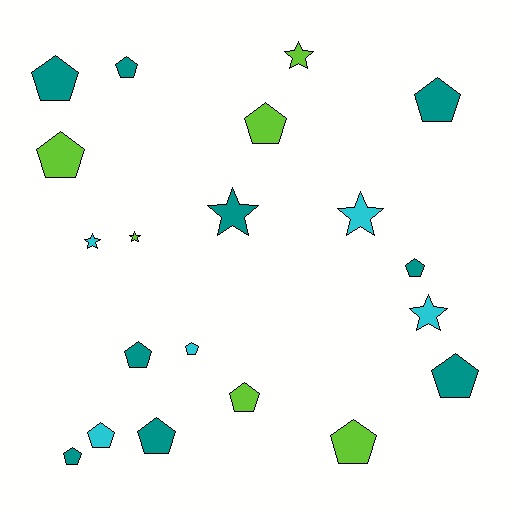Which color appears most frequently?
Teal, with 9 objects.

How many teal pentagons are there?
There are 8 teal pentagons.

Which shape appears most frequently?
Pentagon, with 14 objects.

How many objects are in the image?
There are 20 objects.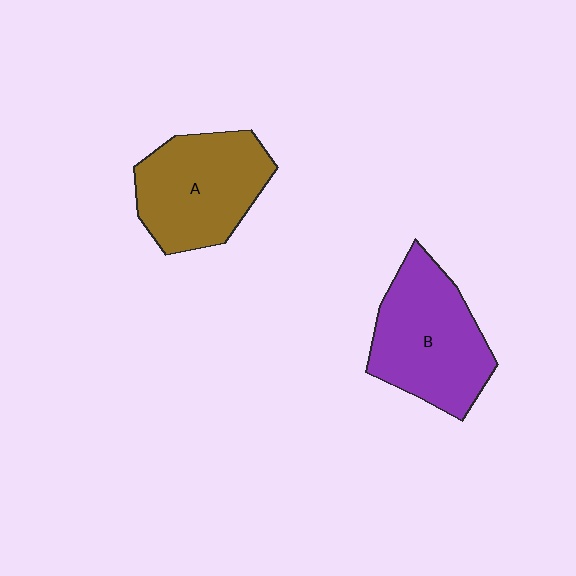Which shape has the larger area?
Shape B (purple).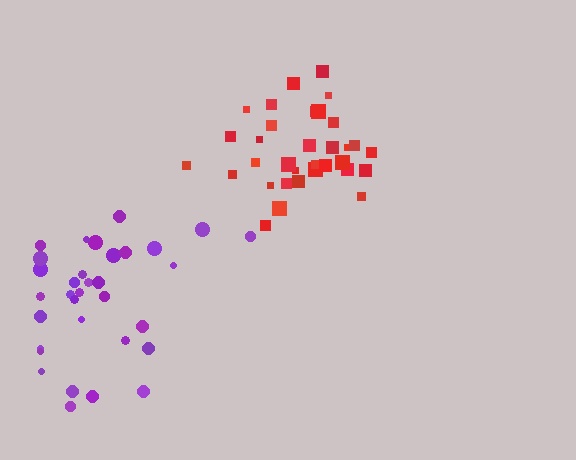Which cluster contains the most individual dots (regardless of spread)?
Purple (35).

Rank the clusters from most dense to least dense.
red, purple.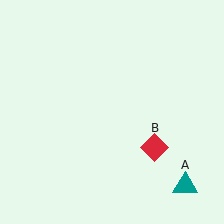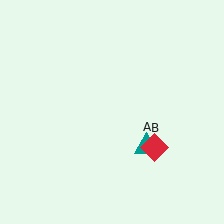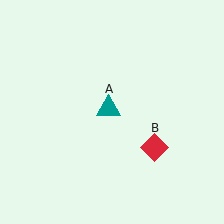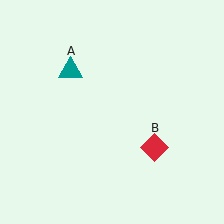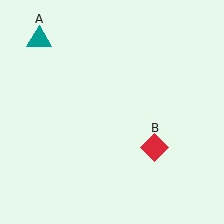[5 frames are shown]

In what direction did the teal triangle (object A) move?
The teal triangle (object A) moved up and to the left.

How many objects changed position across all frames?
1 object changed position: teal triangle (object A).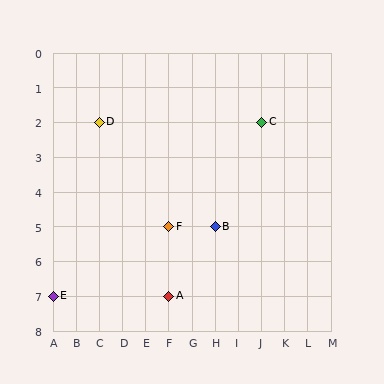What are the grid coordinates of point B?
Point B is at grid coordinates (H, 5).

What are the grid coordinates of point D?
Point D is at grid coordinates (C, 2).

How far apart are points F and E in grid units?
Points F and E are 5 columns and 2 rows apart (about 5.4 grid units diagonally).